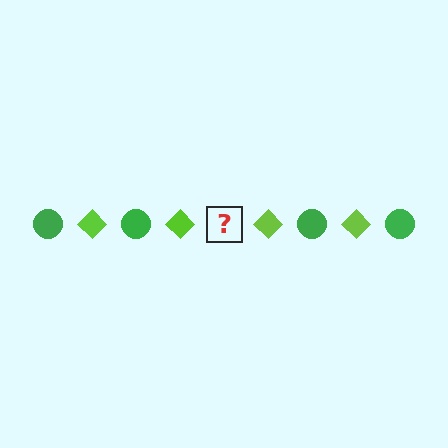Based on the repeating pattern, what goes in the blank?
The blank should be a green circle.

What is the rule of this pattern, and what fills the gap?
The rule is that the pattern alternates between green circle and lime diamond. The gap should be filled with a green circle.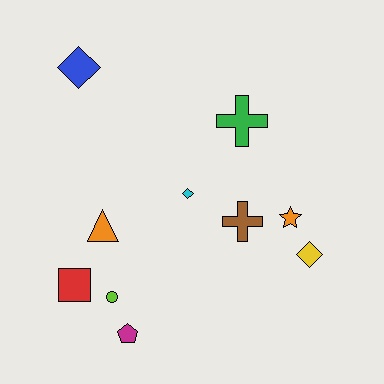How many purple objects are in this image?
There are no purple objects.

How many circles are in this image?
There is 1 circle.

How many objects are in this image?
There are 10 objects.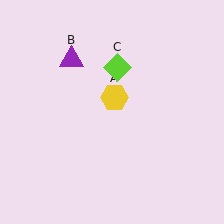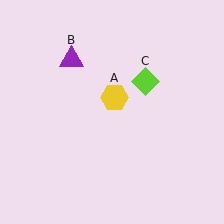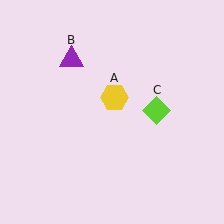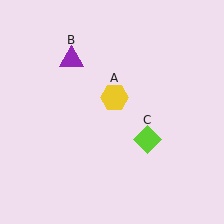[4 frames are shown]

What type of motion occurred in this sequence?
The lime diamond (object C) rotated clockwise around the center of the scene.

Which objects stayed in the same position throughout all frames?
Yellow hexagon (object A) and purple triangle (object B) remained stationary.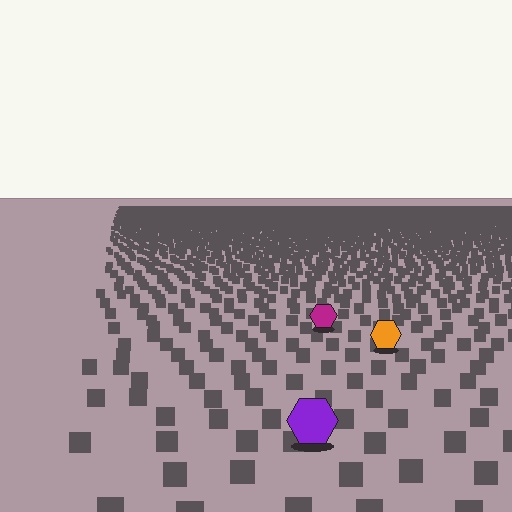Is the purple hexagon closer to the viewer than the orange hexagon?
Yes. The purple hexagon is closer — you can tell from the texture gradient: the ground texture is coarser near it.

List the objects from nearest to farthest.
From nearest to farthest: the purple hexagon, the orange hexagon, the magenta hexagon.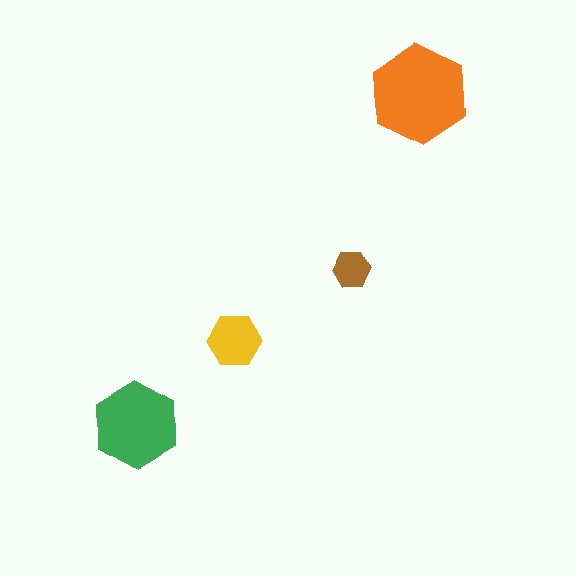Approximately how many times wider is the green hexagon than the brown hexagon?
About 2.5 times wider.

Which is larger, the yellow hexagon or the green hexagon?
The green one.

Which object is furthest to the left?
The green hexagon is leftmost.